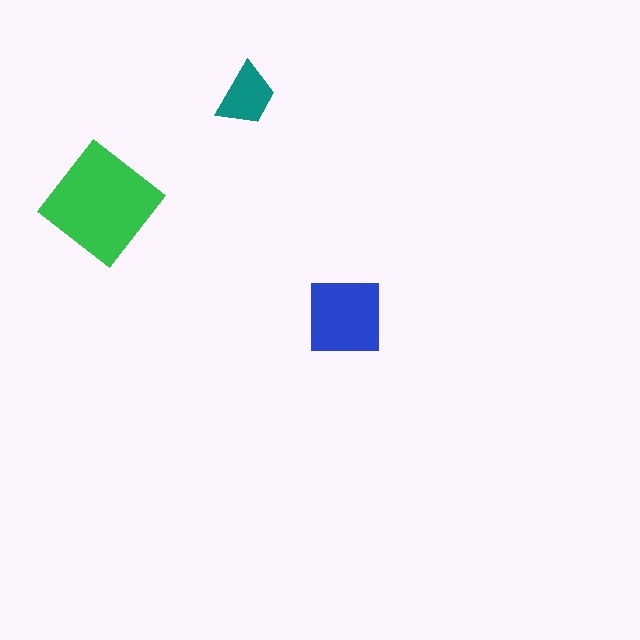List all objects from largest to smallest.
The green diamond, the blue square, the teal trapezoid.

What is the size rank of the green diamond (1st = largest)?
1st.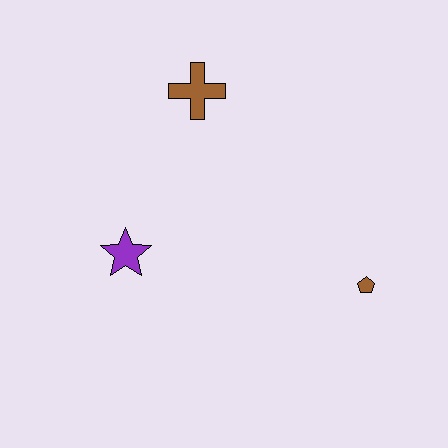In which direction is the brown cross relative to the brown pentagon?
The brown cross is above the brown pentagon.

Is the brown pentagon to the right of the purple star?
Yes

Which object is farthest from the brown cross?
The brown pentagon is farthest from the brown cross.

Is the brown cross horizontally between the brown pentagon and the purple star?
Yes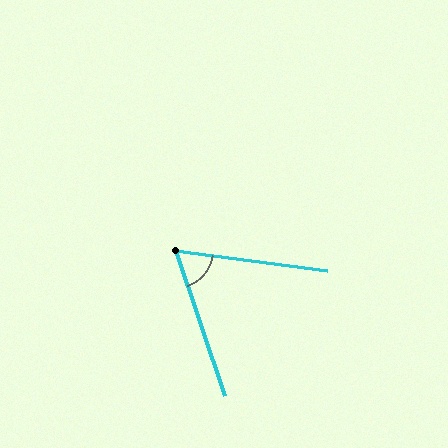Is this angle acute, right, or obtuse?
It is acute.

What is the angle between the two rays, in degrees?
Approximately 64 degrees.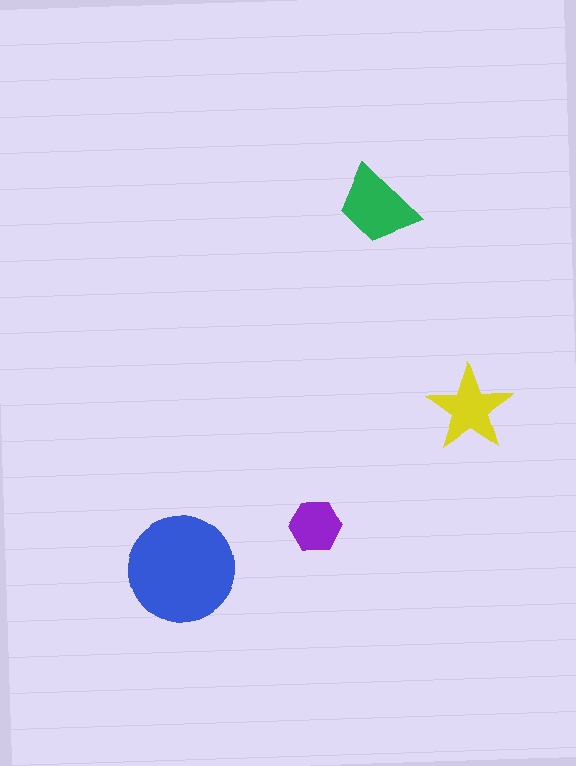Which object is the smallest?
The purple hexagon.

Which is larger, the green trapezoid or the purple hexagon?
The green trapezoid.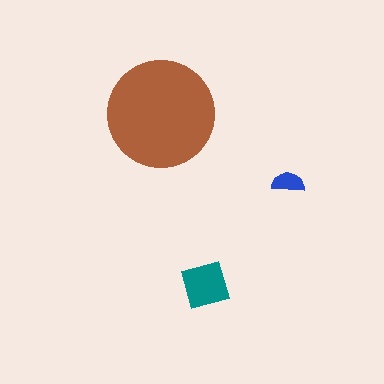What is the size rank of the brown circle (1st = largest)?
1st.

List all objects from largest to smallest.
The brown circle, the teal square, the blue semicircle.